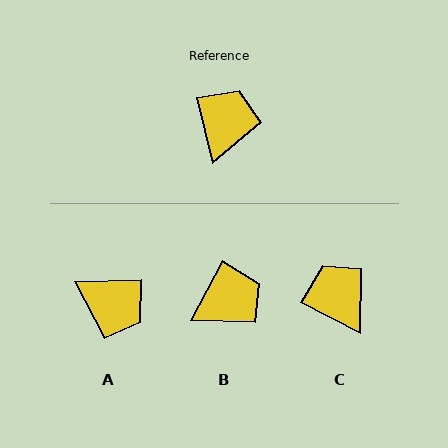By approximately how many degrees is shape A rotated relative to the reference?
Approximately 101 degrees clockwise.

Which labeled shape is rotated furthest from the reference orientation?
A, about 101 degrees away.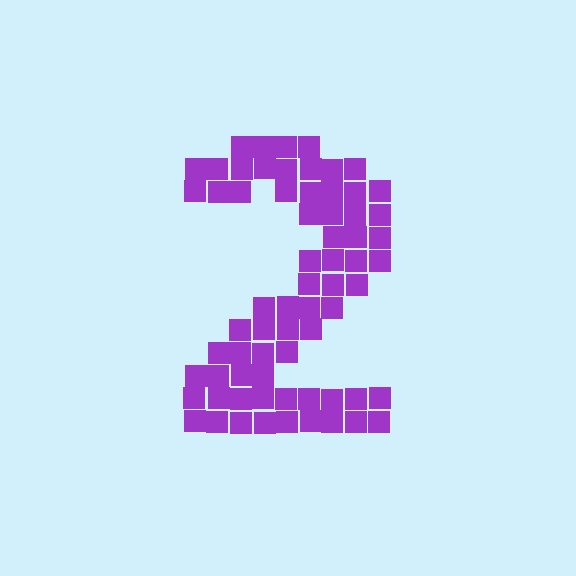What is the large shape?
The large shape is the digit 2.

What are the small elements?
The small elements are squares.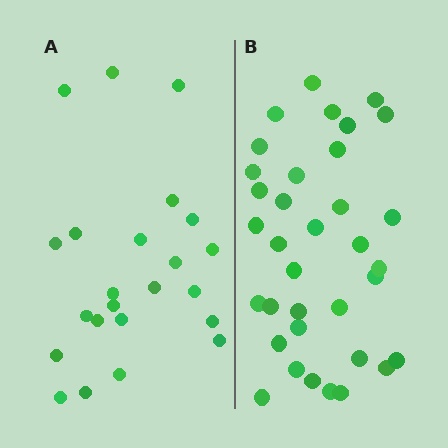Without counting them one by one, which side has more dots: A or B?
Region B (the right region) has more dots.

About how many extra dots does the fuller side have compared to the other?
Region B has roughly 12 or so more dots than region A.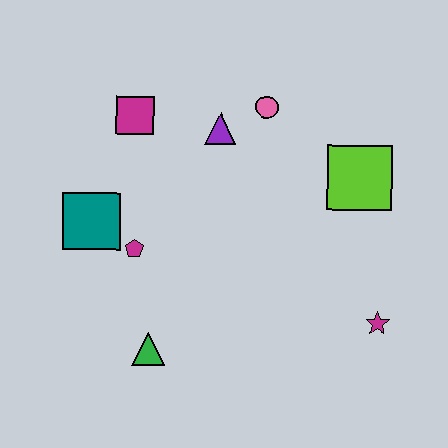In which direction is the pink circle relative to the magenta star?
The pink circle is above the magenta star.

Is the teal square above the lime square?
No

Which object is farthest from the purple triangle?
The magenta star is farthest from the purple triangle.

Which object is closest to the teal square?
The magenta pentagon is closest to the teal square.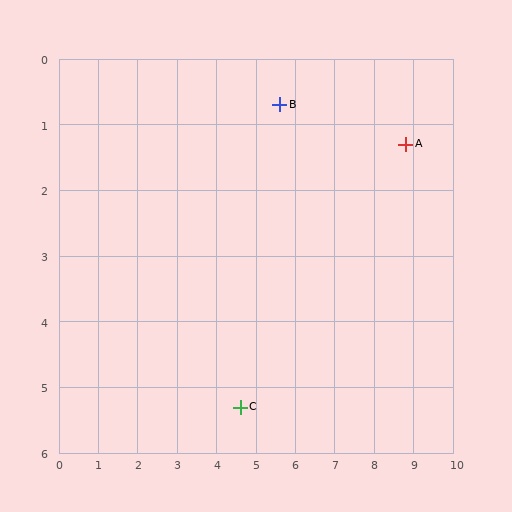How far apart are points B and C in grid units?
Points B and C are about 4.7 grid units apart.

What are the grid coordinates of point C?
Point C is at approximately (4.6, 5.3).